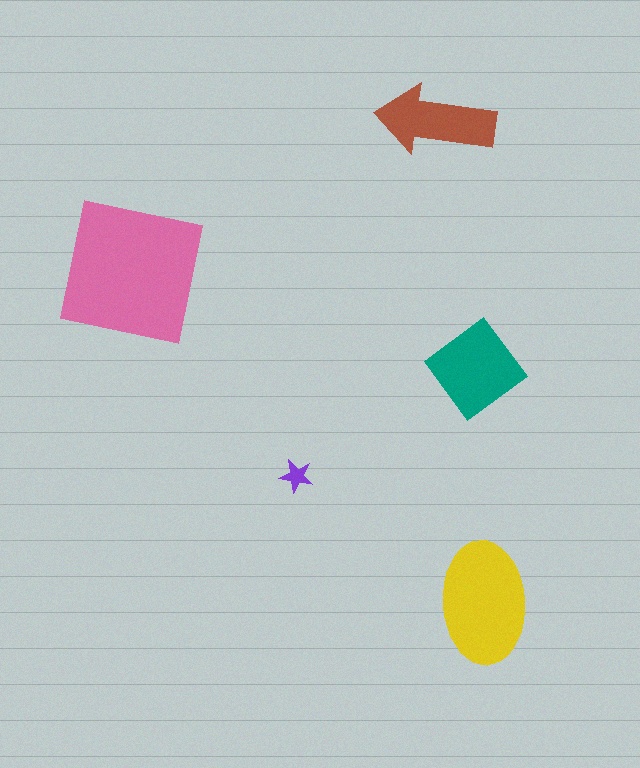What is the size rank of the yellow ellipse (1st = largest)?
2nd.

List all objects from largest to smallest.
The pink square, the yellow ellipse, the teal diamond, the brown arrow, the purple star.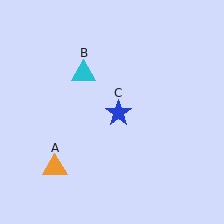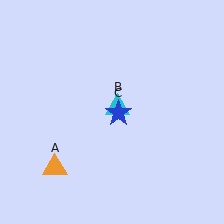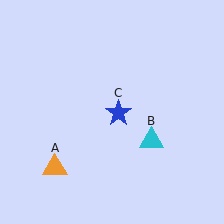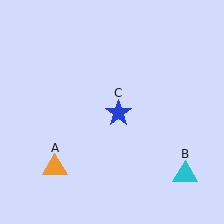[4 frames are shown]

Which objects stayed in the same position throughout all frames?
Orange triangle (object A) and blue star (object C) remained stationary.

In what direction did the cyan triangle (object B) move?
The cyan triangle (object B) moved down and to the right.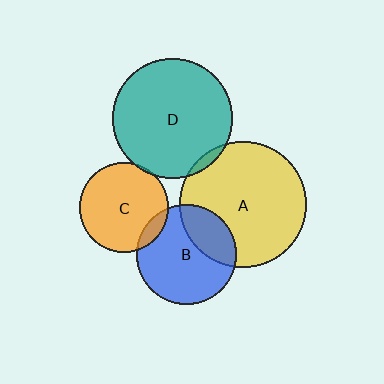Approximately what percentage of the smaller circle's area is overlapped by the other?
Approximately 10%.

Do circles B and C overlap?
Yes.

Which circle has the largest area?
Circle A (yellow).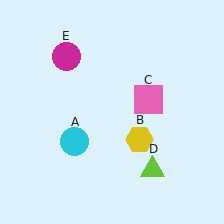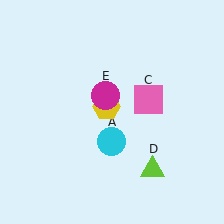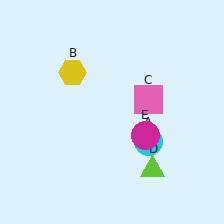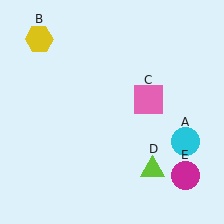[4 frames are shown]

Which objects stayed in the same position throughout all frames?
Pink square (object C) and lime triangle (object D) remained stationary.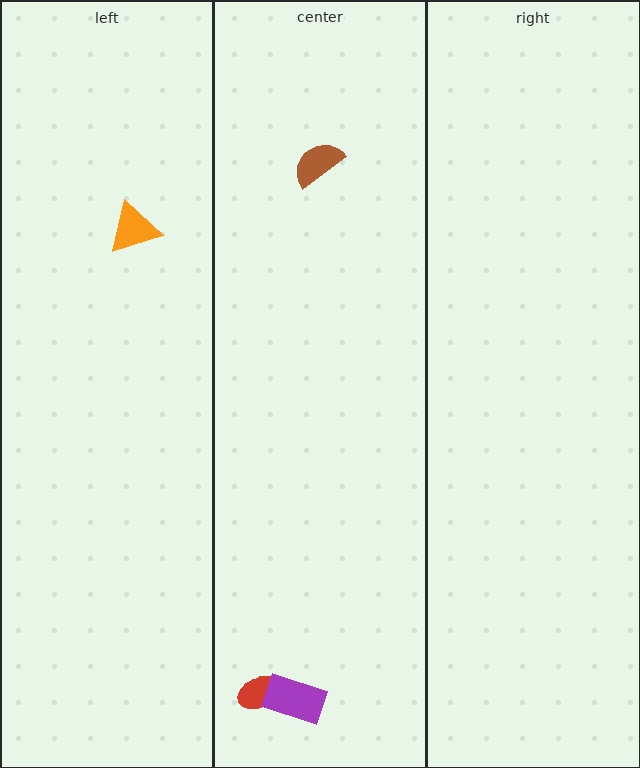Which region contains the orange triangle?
The left region.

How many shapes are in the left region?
1.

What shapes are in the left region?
The orange triangle.